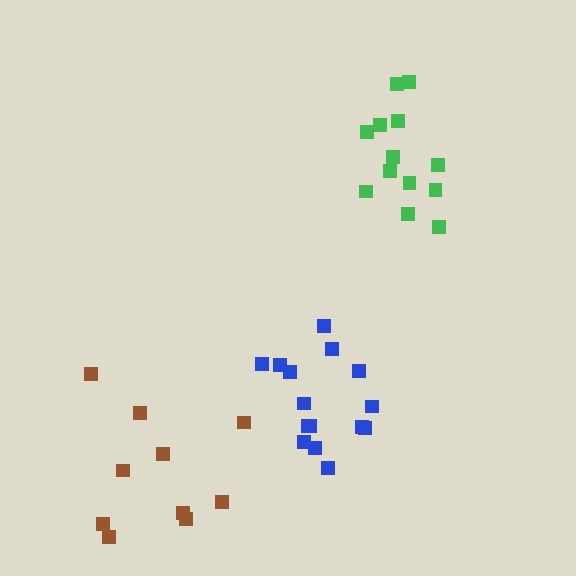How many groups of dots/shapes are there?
There are 3 groups.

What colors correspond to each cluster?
The clusters are colored: green, blue, brown.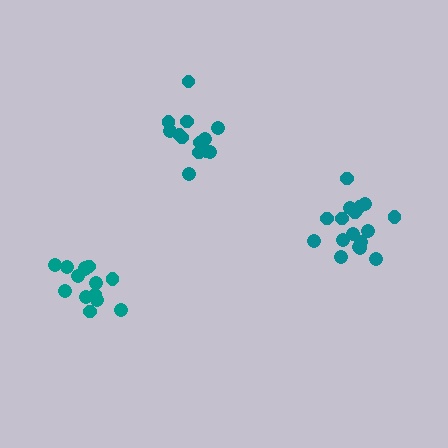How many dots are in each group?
Group 1: 17 dots, Group 2: 13 dots, Group 3: 15 dots (45 total).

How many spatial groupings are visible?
There are 3 spatial groupings.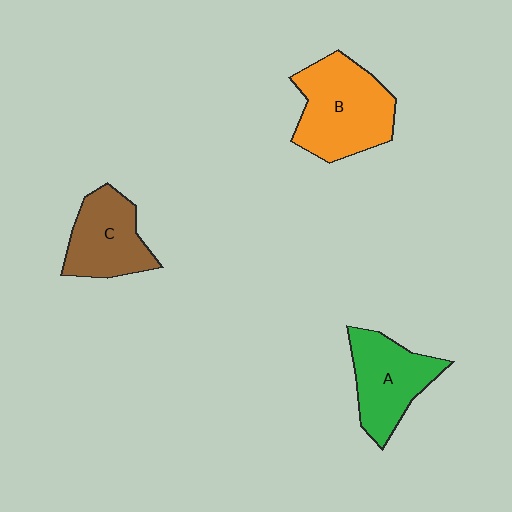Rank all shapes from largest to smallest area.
From largest to smallest: B (orange), A (green), C (brown).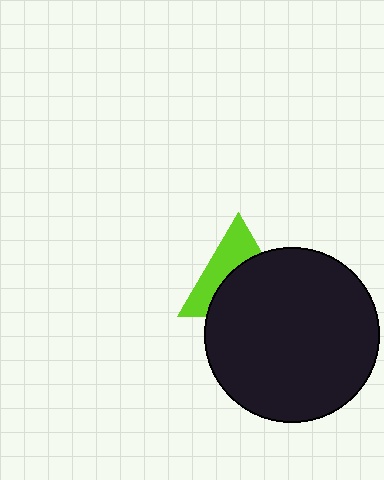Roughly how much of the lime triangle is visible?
A small part of it is visible (roughly 43%).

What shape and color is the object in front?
The object in front is a black circle.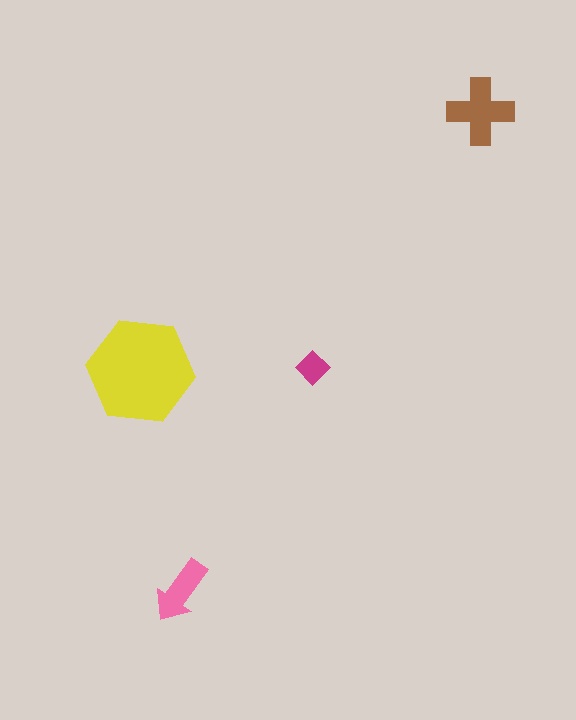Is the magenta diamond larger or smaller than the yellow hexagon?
Smaller.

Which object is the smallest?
The magenta diamond.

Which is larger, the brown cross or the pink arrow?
The brown cross.